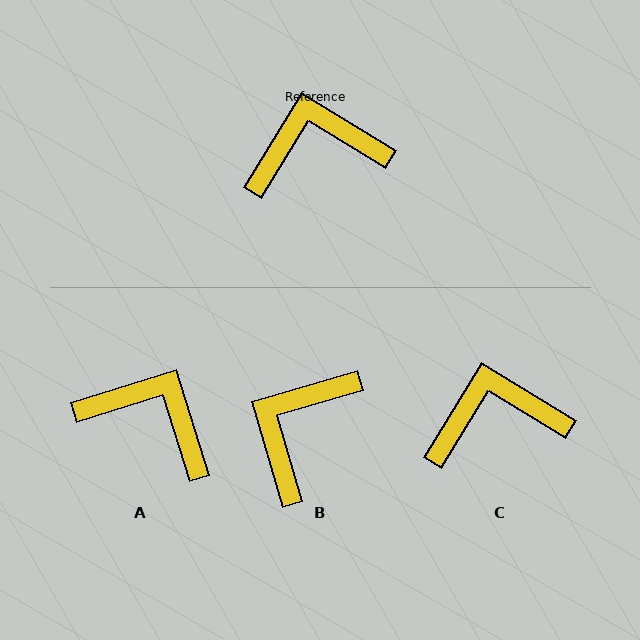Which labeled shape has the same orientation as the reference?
C.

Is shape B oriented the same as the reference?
No, it is off by about 47 degrees.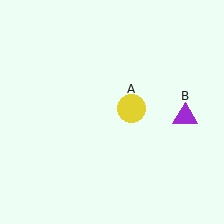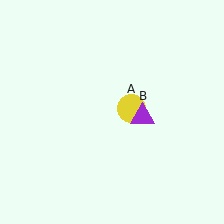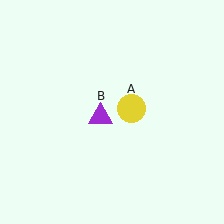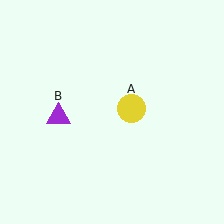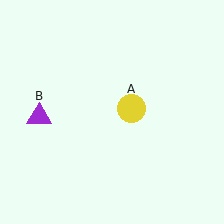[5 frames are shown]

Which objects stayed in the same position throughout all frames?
Yellow circle (object A) remained stationary.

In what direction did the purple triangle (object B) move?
The purple triangle (object B) moved left.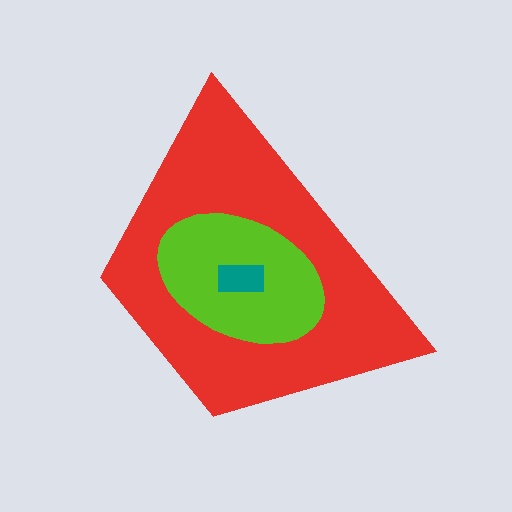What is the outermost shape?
The red trapezoid.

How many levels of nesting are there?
3.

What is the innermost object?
The teal rectangle.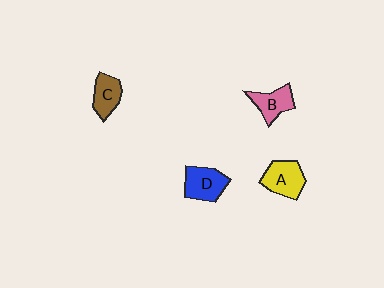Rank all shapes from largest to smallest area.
From largest to smallest: D (blue), A (yellow), B (pink), C (brown).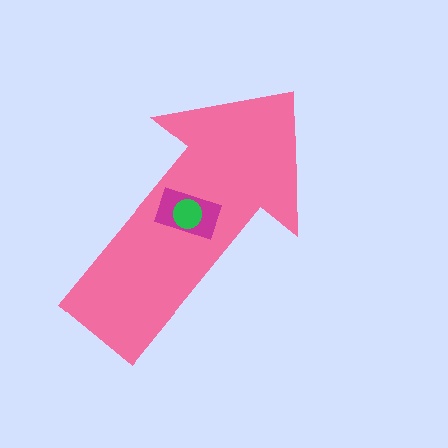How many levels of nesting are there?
3.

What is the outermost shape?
The pink arrow.